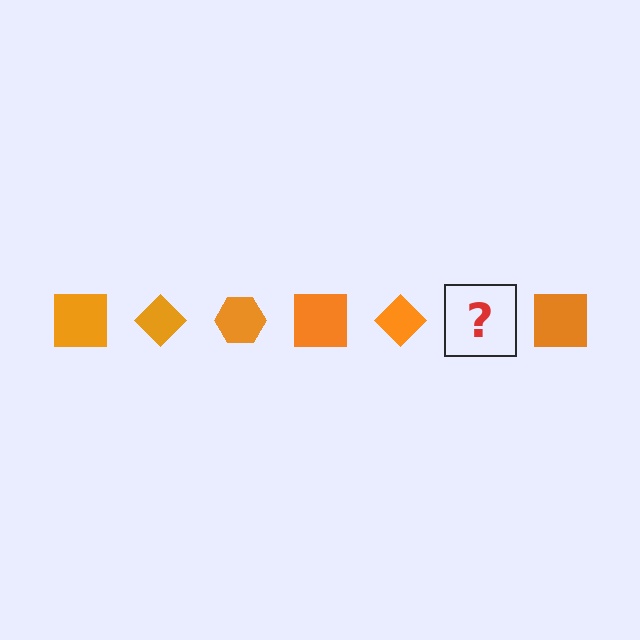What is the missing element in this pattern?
The missing element is an orange hexagon.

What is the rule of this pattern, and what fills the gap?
The rule is that the pattern cycles through square, diamond, hexagon shapes in orange. The gap should be filled with an orange hexagon.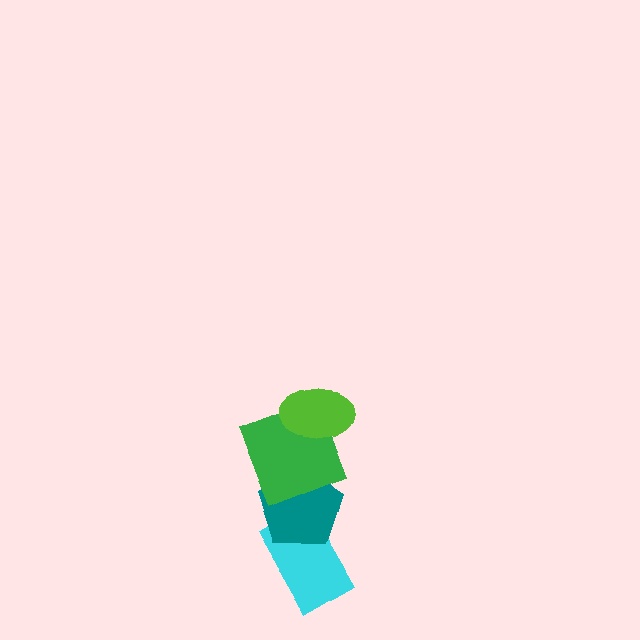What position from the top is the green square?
The green square is 2nd from the top.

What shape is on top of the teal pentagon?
The green square is on top of the teal pentagon.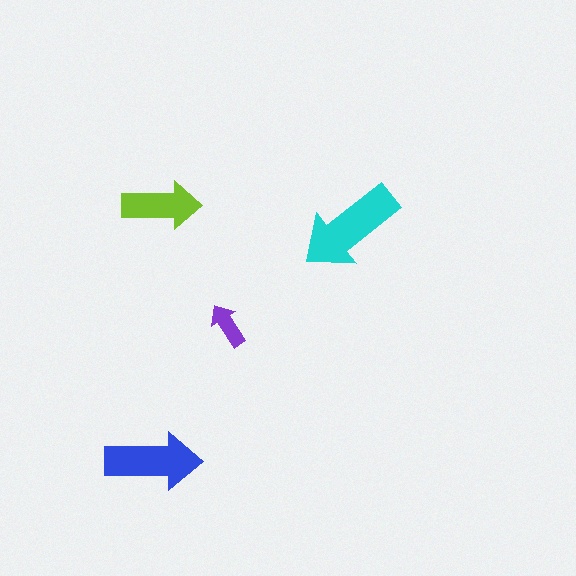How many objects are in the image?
There are 4 objects in the image.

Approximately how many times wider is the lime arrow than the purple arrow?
About 1.5 times wider.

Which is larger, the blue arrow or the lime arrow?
The blue one.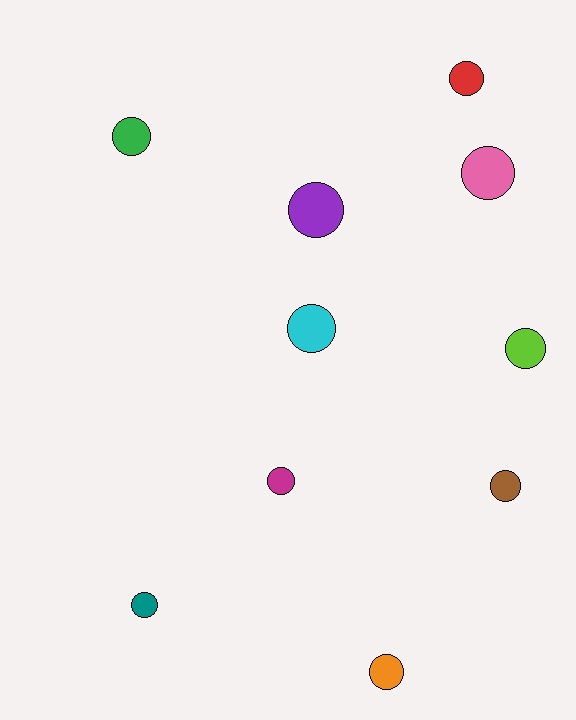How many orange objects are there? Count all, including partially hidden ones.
There is 1 orange object.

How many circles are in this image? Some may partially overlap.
There are 10 circles.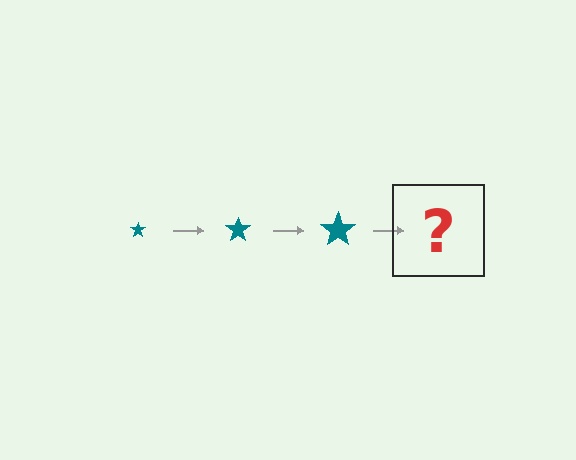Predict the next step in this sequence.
The next step is a teal star, larger than the previous one.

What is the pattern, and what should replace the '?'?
The pattern is that the star gets progressively larger each step. The '?' should be a teal star, larger than the previous one.